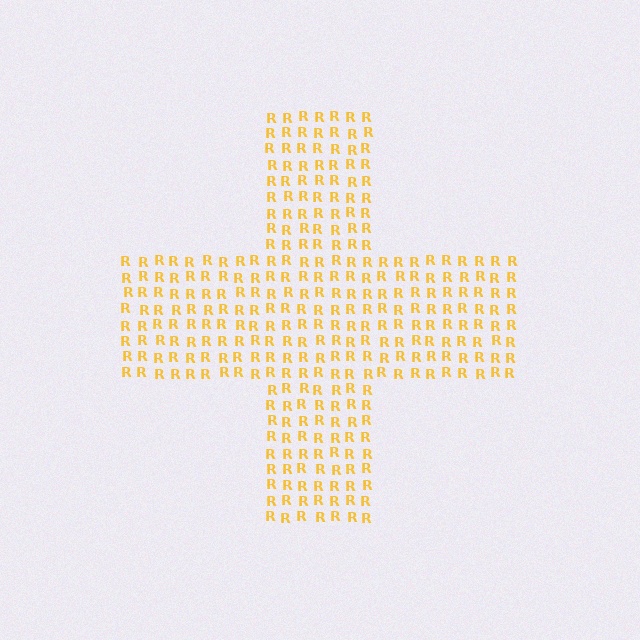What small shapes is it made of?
It is made of small letter R's.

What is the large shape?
The large shape is a cross.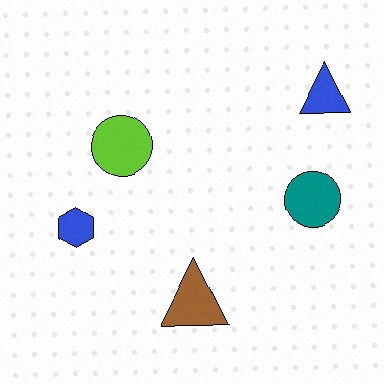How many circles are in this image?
There are 2 circles.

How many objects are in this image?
There are 5 objects.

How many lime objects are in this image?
There is 1 lime object.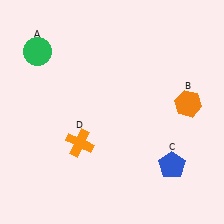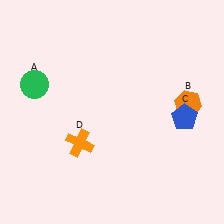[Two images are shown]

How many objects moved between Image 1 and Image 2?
2 objects moved between the two images.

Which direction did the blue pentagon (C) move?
The blue pentagon (C) moved up.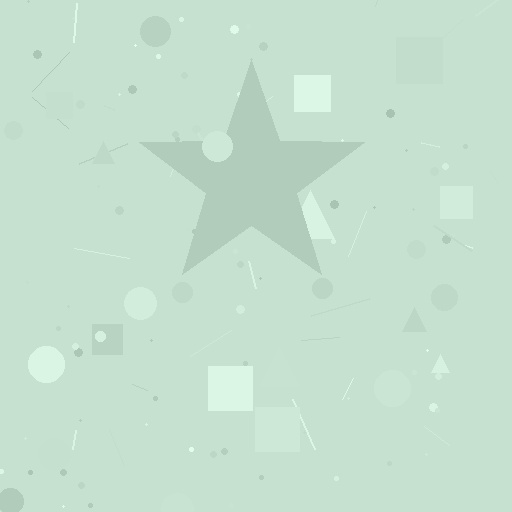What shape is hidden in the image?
A star is hidden in the image.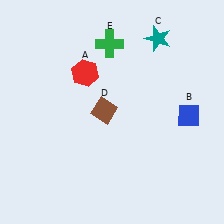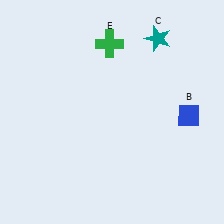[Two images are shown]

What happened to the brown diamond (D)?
The brown diamond (D) was removed in Image 2. It was in the top-left area of Image 1.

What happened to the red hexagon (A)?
The red hexagon (A) was removed in Image 2. It was in the top-left area of Image 1.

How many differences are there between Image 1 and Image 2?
There are 2 differences between the two images.